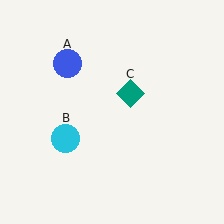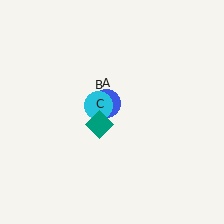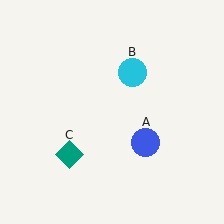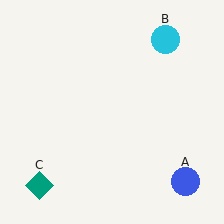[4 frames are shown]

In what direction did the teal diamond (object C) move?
The teal diamond (object C) moved down and to the left.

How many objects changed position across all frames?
3 objects changed position: blue circle (object A), cyan circle (object B), teal diamond (object C).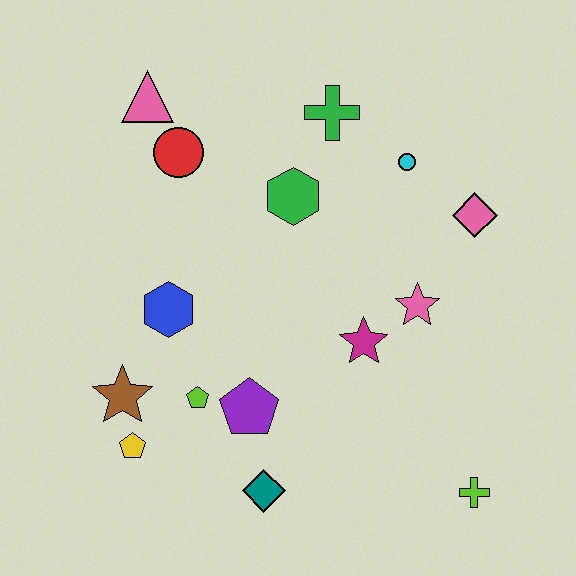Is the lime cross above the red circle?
No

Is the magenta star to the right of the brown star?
Yes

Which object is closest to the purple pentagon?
The lime pentagon is closest to the purple pentagon.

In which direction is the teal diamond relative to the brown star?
The teal diamond is to the right of the brown star.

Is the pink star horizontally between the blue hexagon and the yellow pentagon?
No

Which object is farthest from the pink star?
The pink triangle is farthest from the pink star.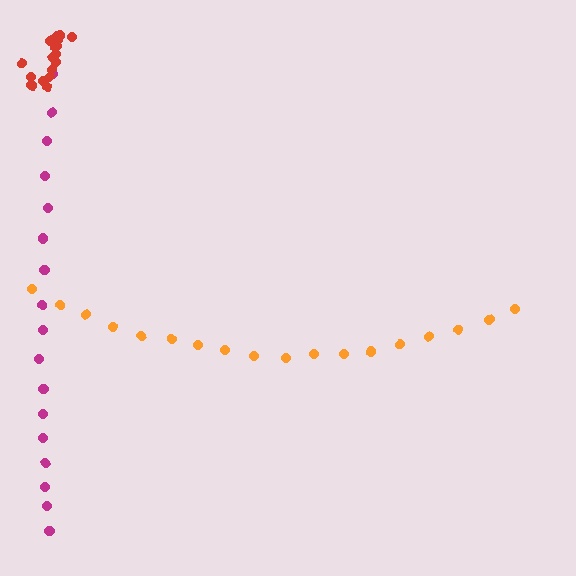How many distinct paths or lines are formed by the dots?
There are 3 distinct paths.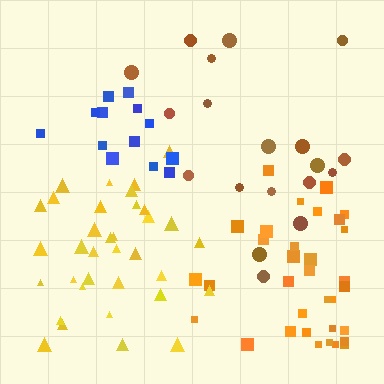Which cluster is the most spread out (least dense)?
Brown.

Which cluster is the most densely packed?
Yellow.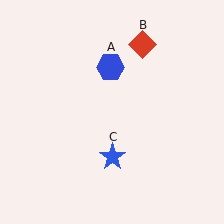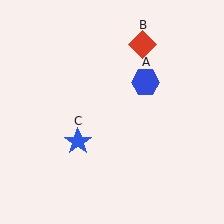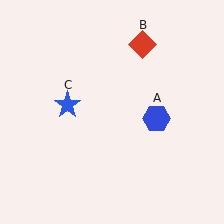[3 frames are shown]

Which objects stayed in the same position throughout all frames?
Red diamond (object B) remained stationary.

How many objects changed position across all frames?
2 objects changed position: blue hexagon (object A), blue star (object C).